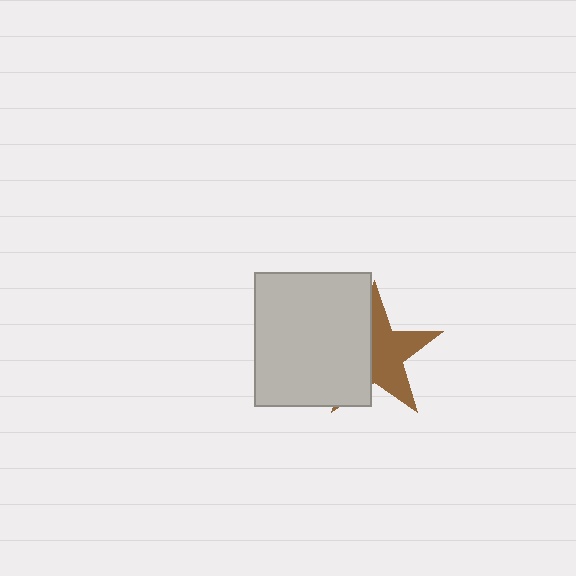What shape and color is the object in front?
The object in front is a light gray rectangle.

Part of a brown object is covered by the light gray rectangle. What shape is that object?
It is a star.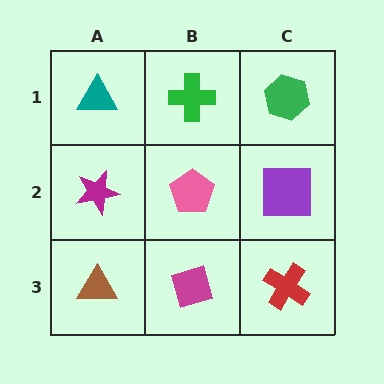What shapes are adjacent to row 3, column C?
A purple square (row 2, column C), a magenta diamond (row 3, column B).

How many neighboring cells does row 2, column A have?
3.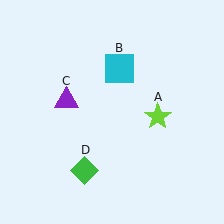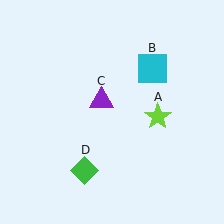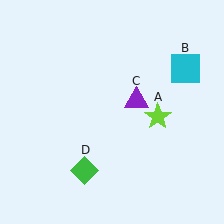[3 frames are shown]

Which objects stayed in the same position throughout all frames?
Lime star (object A) and green diamond (object D) remained stationary.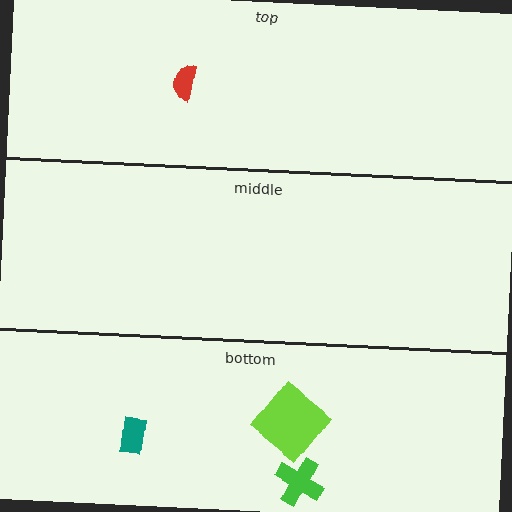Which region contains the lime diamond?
The bottom region.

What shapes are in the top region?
The red semicircle.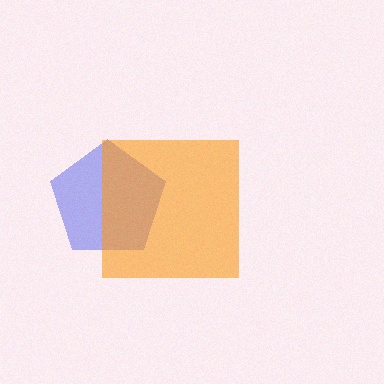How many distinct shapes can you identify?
There are 2 distinct shapes: a blue pentagon, an orange square.